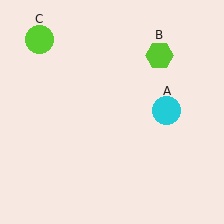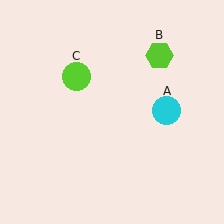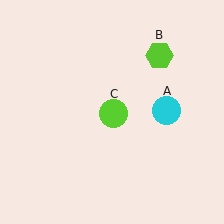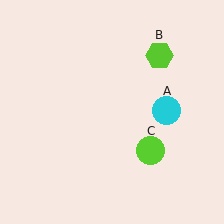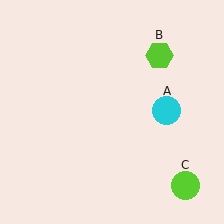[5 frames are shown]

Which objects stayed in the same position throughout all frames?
Cyan circle (object A) and lime hexagon (object B) remained stationary.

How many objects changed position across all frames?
1 object changed position: lime circle (object C).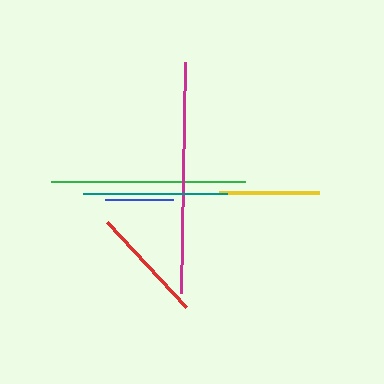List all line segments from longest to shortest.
From longest to shortest: magenta, green, teal, red, yellow, blue.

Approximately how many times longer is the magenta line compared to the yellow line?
The magenta line is approximately 2.3 times the length of the yellow line.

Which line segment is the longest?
The magenta line is the longest at approximately 231 pixels.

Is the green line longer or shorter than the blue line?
The green line is longer than the blue line.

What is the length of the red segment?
The red segment is approximately 116 pixels long.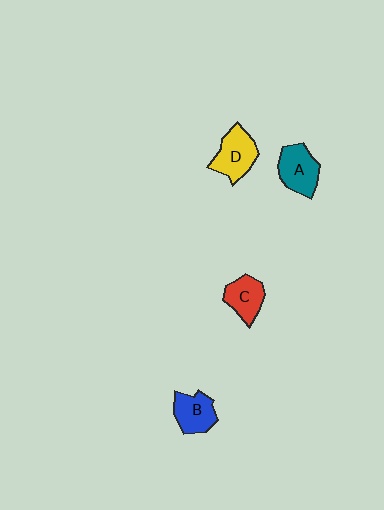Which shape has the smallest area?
Shape C (red).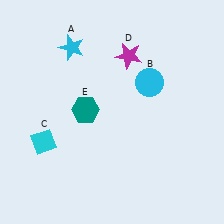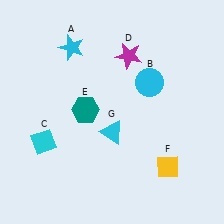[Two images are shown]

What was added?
A yellow diamond (F), a cyan triangle (G) were added in Image 2.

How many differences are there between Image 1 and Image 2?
There are 2 differences between the two images.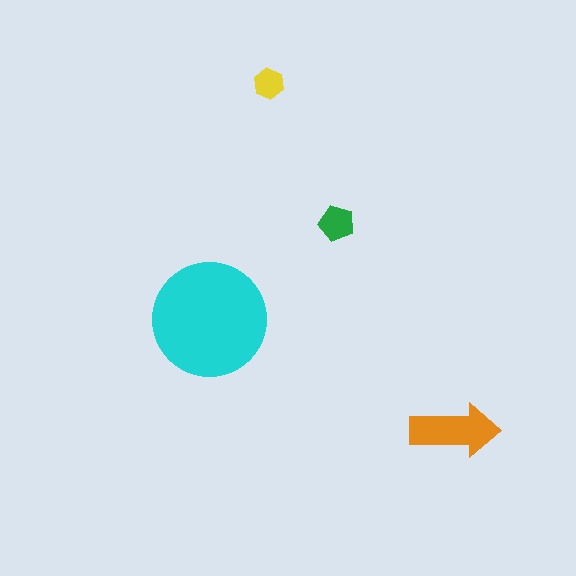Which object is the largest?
The cyan circle.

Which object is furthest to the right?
The orange arrow is rightmost.